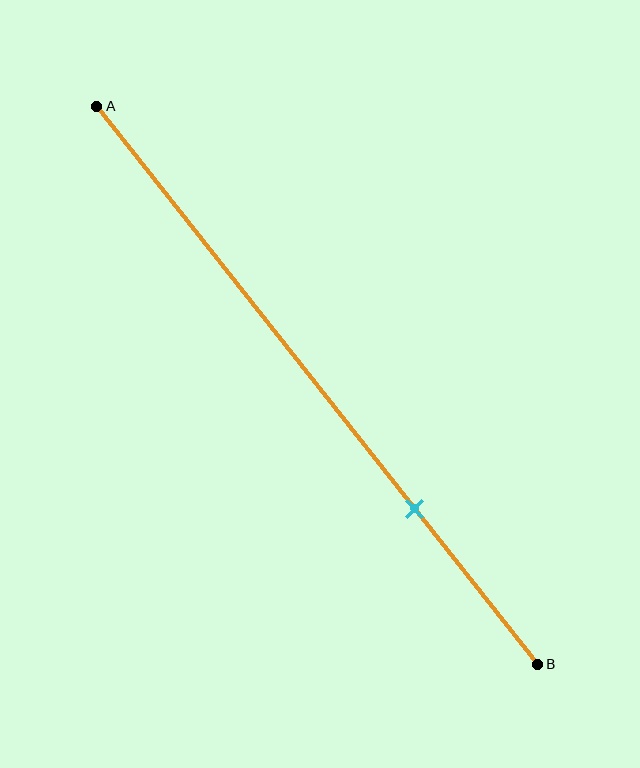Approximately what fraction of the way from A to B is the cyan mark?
The cyan mark is approximately 70% of the way from A to B.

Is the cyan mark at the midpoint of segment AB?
No, the mark is at about 70% from A, not at the 50% midpoint.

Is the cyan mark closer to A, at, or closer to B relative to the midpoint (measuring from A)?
The cyan mark is closer to point B than the midpoint of segment AB.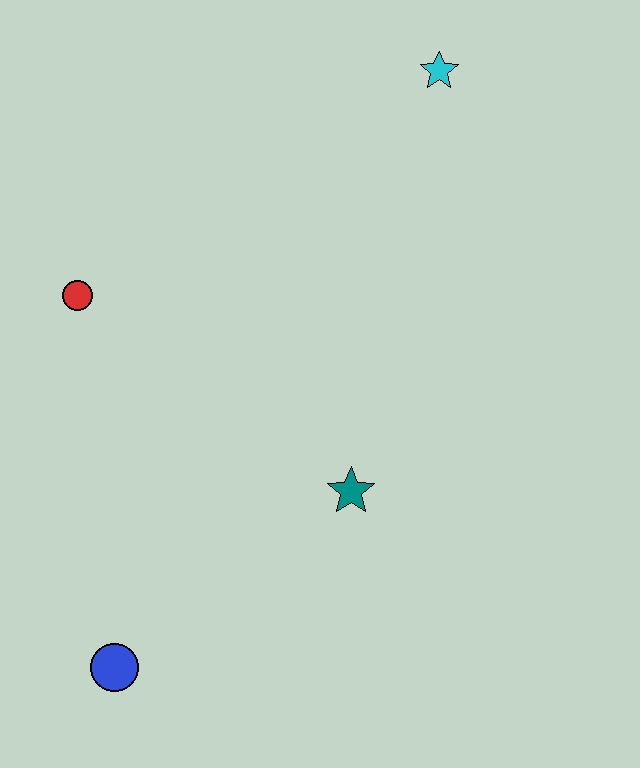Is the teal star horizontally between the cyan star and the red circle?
Yes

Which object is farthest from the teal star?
The cyan star is farthest from the teal star.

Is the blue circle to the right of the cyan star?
No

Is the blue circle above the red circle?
No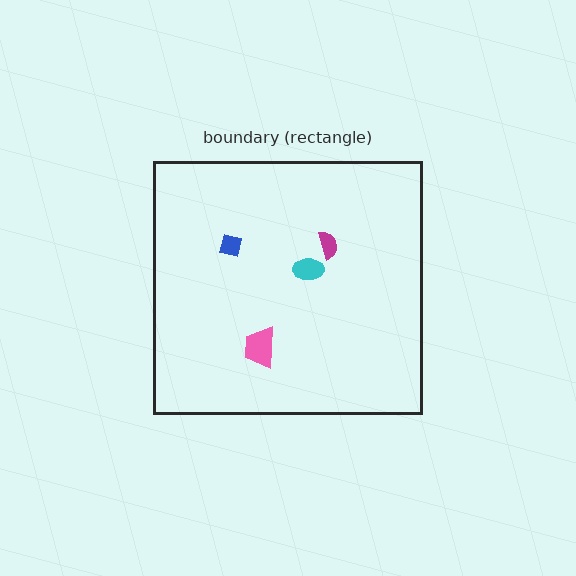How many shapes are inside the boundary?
4 inside, 0 outside.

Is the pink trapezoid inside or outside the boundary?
Inside.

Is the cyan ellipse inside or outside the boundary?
Inside.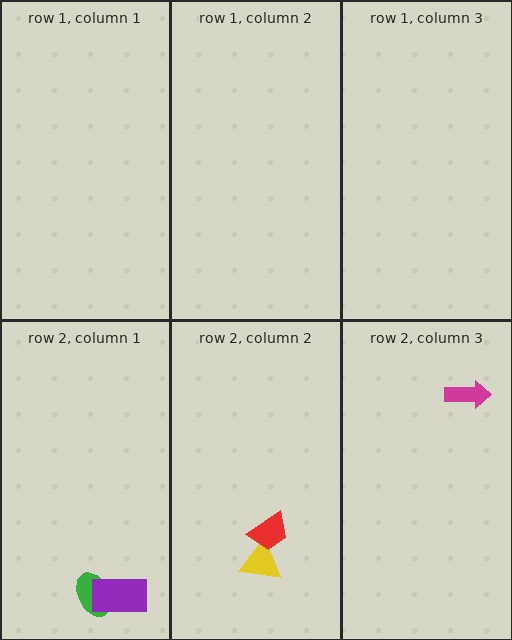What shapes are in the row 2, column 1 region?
The green ellipse, the purple rectangle.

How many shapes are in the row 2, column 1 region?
2.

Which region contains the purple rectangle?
The row 2, column 1 region.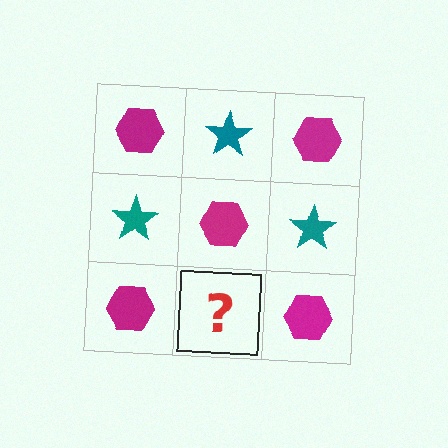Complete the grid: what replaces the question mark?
The question mark should be replaced with a teal star.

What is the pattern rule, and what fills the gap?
The rule is that it alternates magenta hexagon and teal star in a checkerboard pattern. The gap should be filled with a teal star.